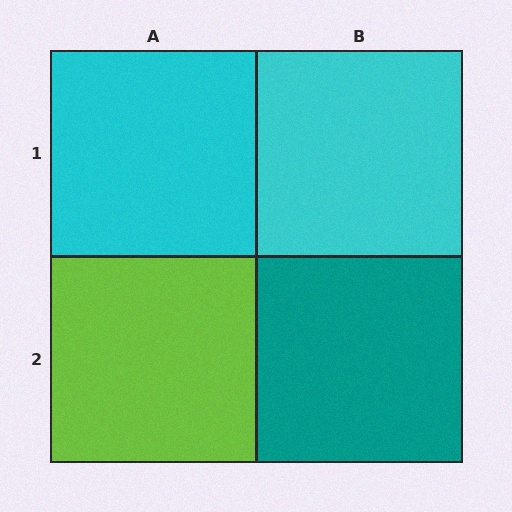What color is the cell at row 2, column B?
Teal.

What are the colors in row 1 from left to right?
Cyan, cyan.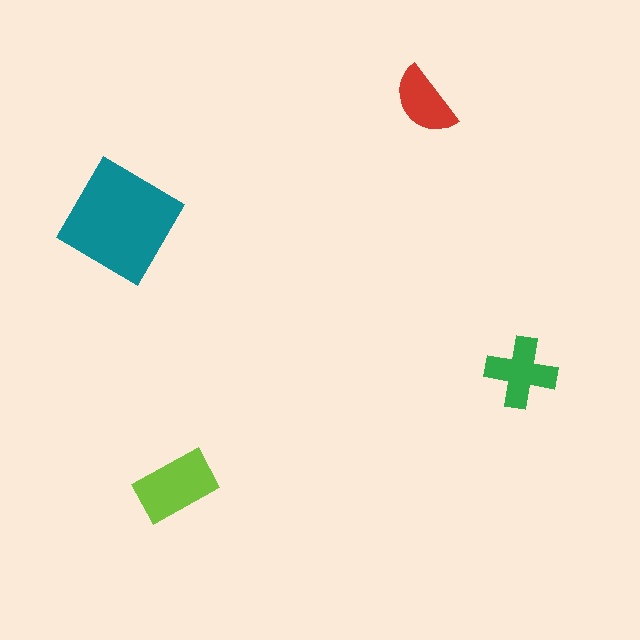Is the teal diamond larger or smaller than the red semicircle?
Larger.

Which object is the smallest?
The red semicircle.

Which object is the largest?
The teal diamond.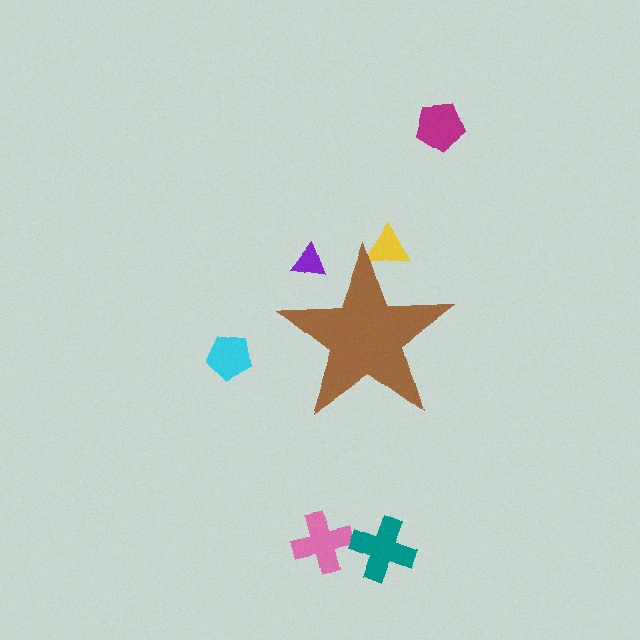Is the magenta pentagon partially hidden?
No, the magenta pentagon is fully visible.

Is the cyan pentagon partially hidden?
No, the cyan pentagon is fully visible.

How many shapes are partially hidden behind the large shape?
2 shapes are partially hidden.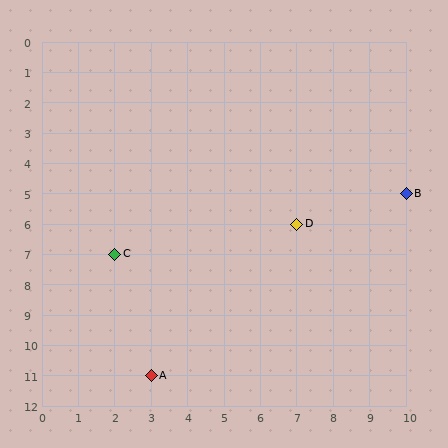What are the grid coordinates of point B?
Point B is at grid coordinates (10, 5).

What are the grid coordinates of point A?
Point A is at grid coordinates (3, 11).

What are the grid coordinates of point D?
Point D is at grid coordinates (7, 6).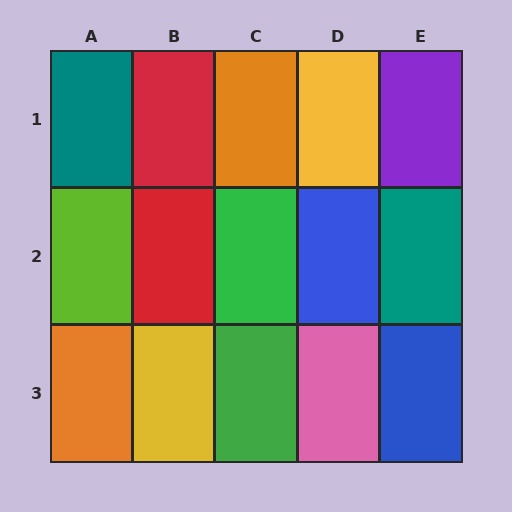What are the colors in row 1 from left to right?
Teal, red, orange, yellow, purple.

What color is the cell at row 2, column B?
Red.